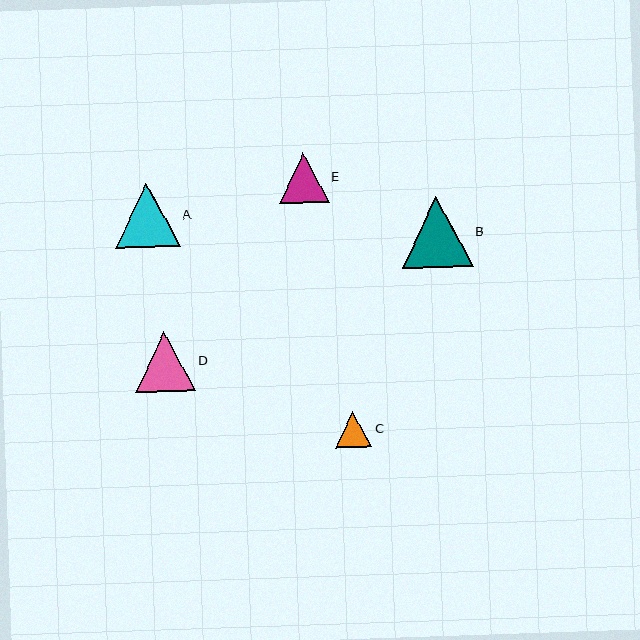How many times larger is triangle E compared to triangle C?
Triangle E is approximately 1.4 times the size of triangle C.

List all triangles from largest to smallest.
From largest to smallest: B, A, D, E, C.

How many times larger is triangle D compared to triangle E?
Triangle D is approximately 1.2 times the size of triangle E.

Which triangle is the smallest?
Triangle C is the smallest with a size of approximately 36 pixels.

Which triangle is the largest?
Triangle B is the largest with a size of approximately 71 pixels.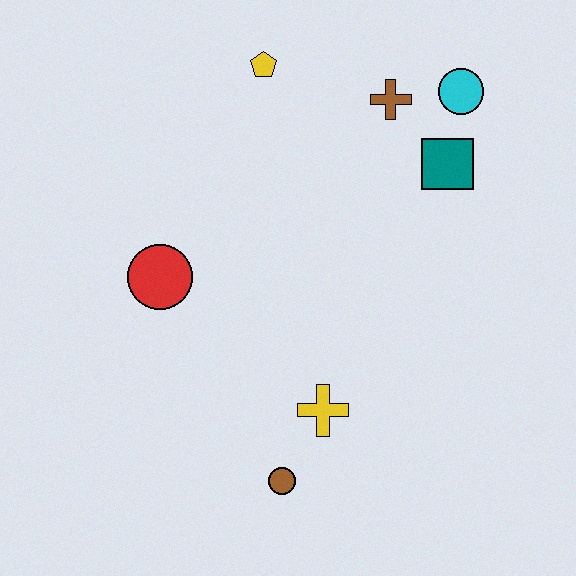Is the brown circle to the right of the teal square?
No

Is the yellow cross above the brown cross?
No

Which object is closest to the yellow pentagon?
The brown cross is closest to the yellow pentagon.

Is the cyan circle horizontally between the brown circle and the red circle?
No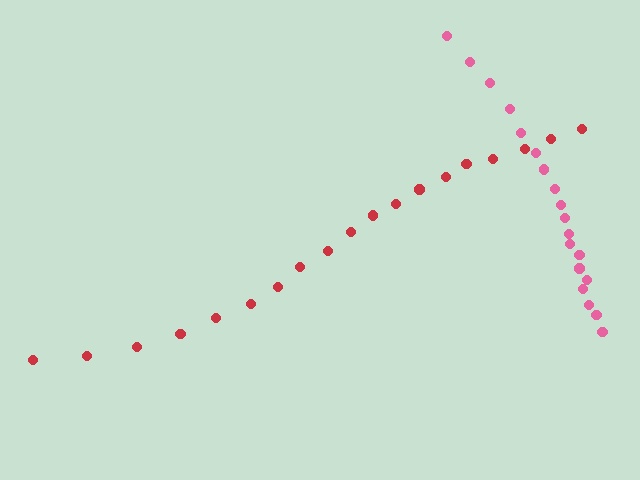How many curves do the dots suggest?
There are 2 distinct paths.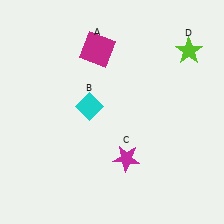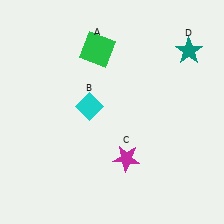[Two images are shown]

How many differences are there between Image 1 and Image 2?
There are 2 differences between the two images.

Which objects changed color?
A changed from magenta to green. D changed from lime to teal.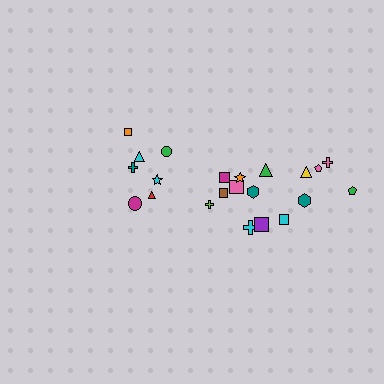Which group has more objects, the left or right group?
The right group.